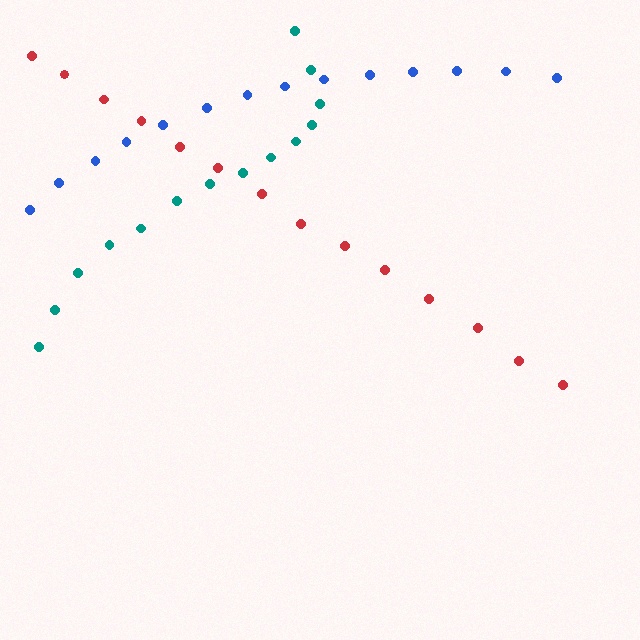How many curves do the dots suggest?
There are 3 distinct paths.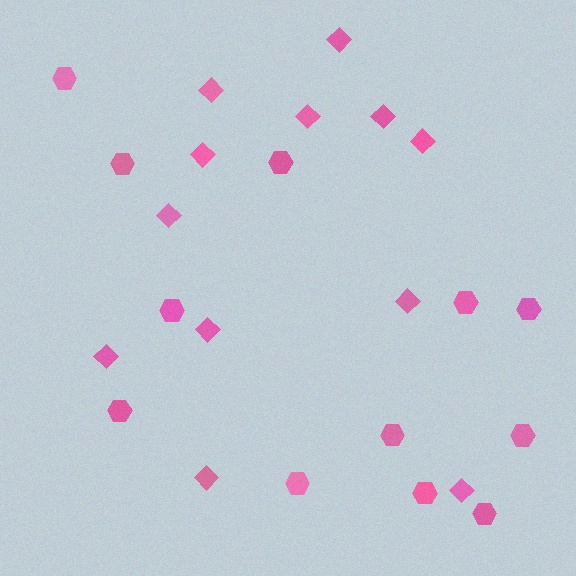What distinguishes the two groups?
There are 2 groups: one group of diamonds (12) and one group of hexagons (12).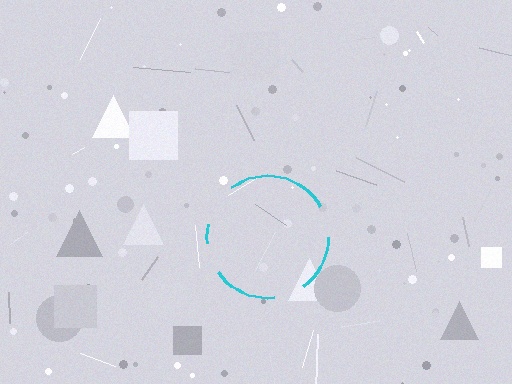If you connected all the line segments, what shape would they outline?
They would outline a circle.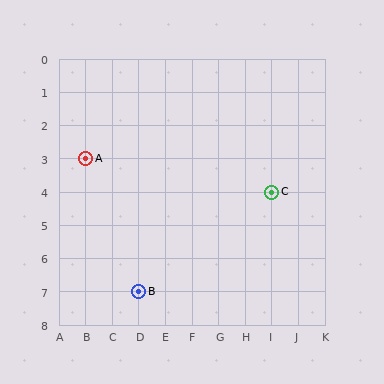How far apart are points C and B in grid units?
Points C and B are 5 columns and 3 rows apart (about 5.8 grid units diagonally).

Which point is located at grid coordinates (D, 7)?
Point B is at (D, 7).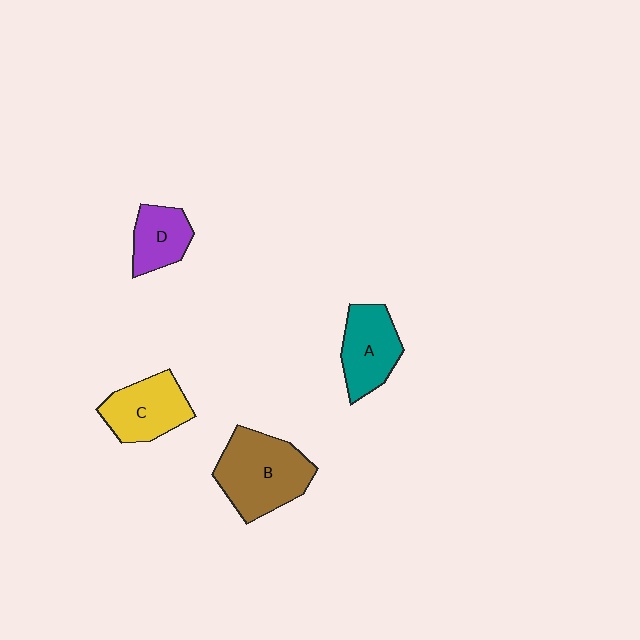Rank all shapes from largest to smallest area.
From largest to smallest: B (brown), C (yellow), A (teal), D (purple).